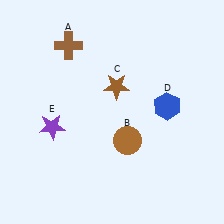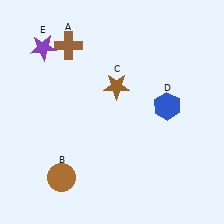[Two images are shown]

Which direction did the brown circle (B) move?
The brown circle (B) moved left.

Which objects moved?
The objects that moved are: the brown circle (B), the purple star (E).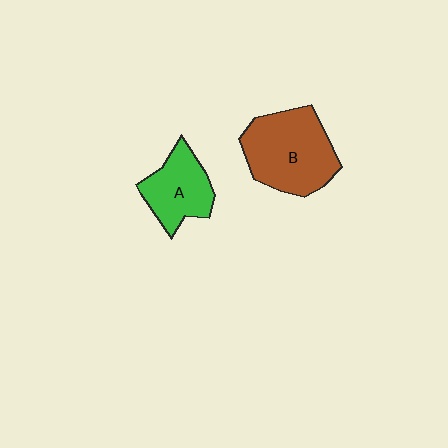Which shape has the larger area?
Shape B (brown).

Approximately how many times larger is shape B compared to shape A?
Approximately 1.5 times.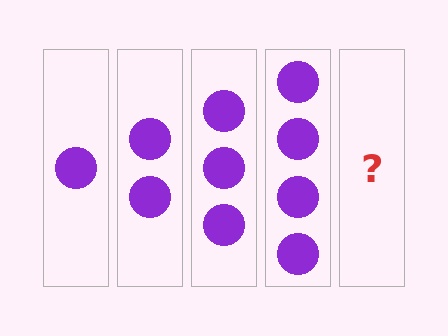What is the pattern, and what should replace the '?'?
The pattern is that each step adds one more circle. The '?' should be 5 circles.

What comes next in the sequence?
The next element should be 5 circles.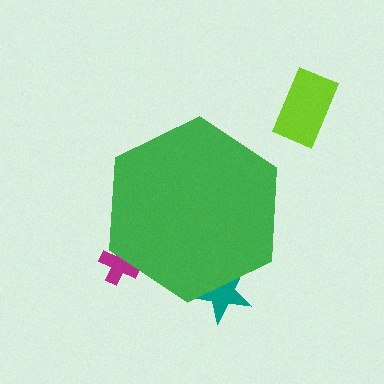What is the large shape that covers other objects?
A green hexagon.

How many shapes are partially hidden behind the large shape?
2 shapes are partially hidden.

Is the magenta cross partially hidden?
Yes, the magenta cross is partially hidden behind the green hexagon.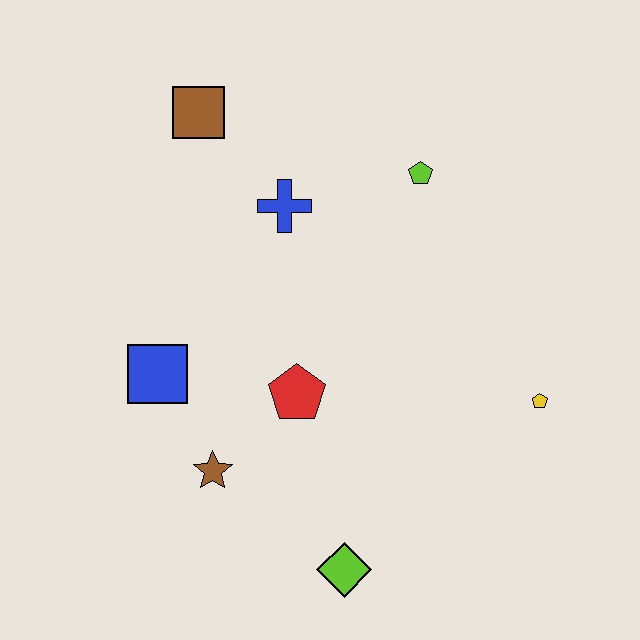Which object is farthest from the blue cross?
The lime diamond is farthest from the blue cross.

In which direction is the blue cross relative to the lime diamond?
The blue cross is above the lime diamond.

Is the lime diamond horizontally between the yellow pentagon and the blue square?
Yes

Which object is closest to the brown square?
The blue cross is closest to the brown square.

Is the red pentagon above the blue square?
No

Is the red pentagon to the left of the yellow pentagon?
Yes